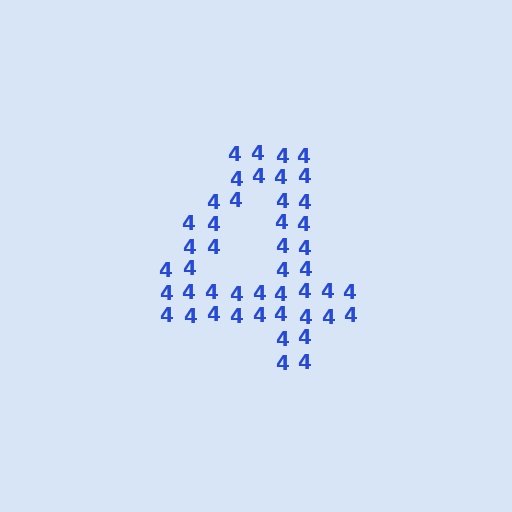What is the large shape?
The large shape is the digit 4.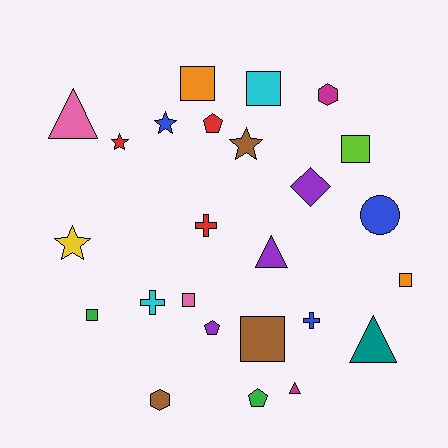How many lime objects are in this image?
There is 1 lime object.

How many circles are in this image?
There is 1 circle.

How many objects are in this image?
There are 25 objects.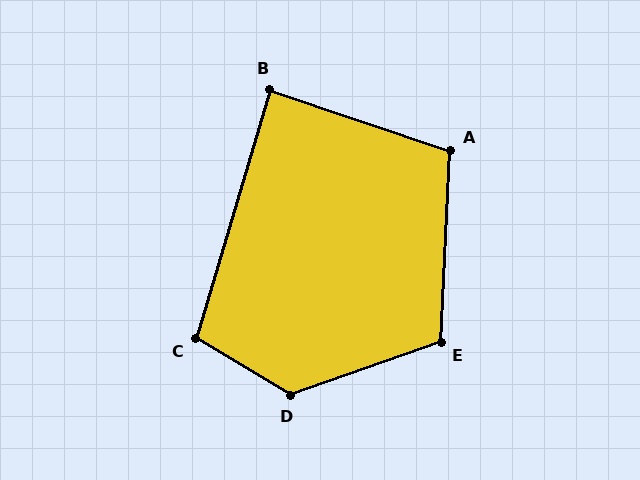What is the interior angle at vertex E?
Approximately 112 degrees (obtuse).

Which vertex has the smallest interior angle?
B, at approximately 88 degrees.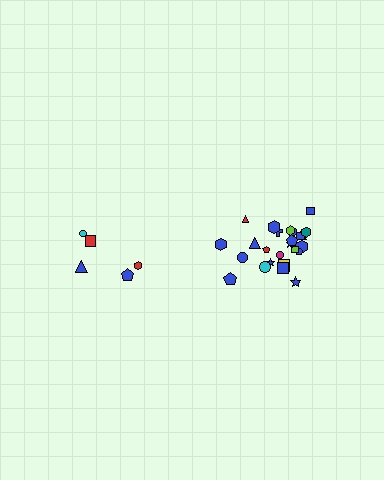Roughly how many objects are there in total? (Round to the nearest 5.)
Roughly 30 objects in total.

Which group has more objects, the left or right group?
The right group.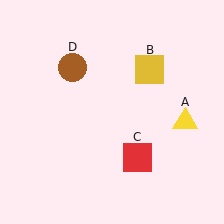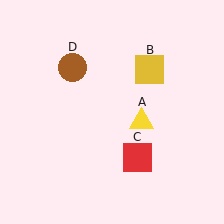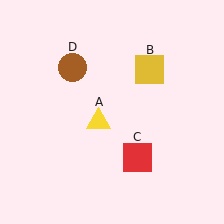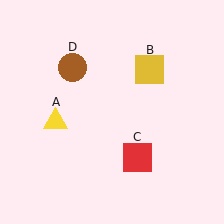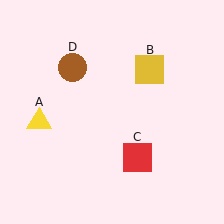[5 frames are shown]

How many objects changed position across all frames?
1 object changed position: yellow triangle (object A).